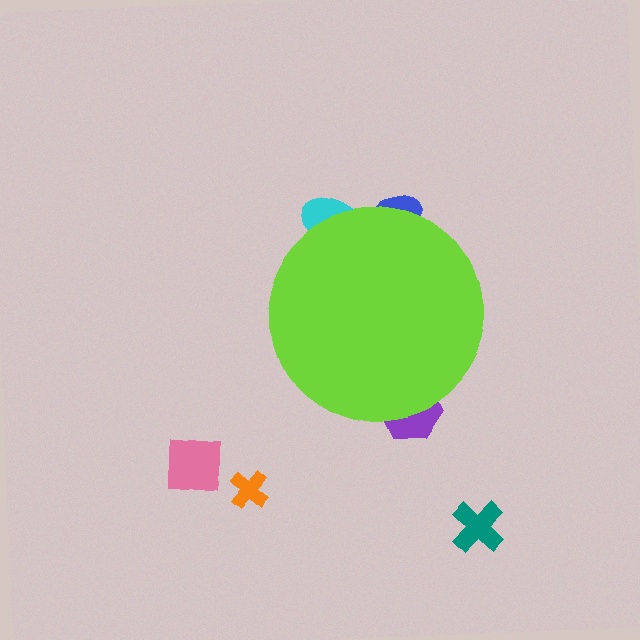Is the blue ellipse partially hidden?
Yes, the blue ellipse is partially hidden behind the lime circle.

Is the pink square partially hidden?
No, the pink square is fully visible.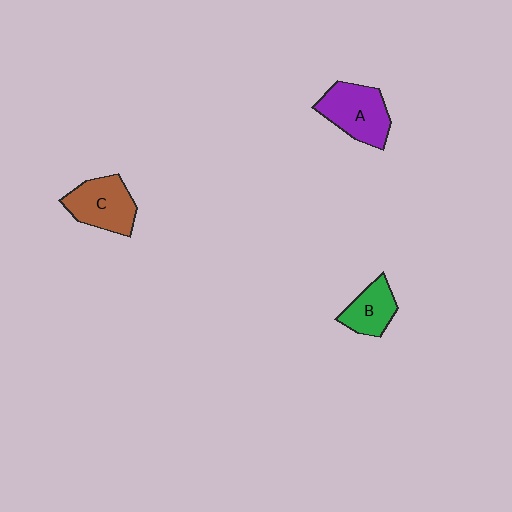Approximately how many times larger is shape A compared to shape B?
Approximately 1.5 times.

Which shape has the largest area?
Shape A (purple).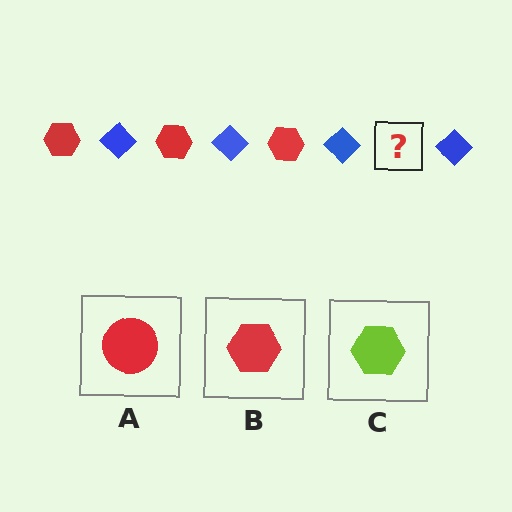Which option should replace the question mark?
Option B.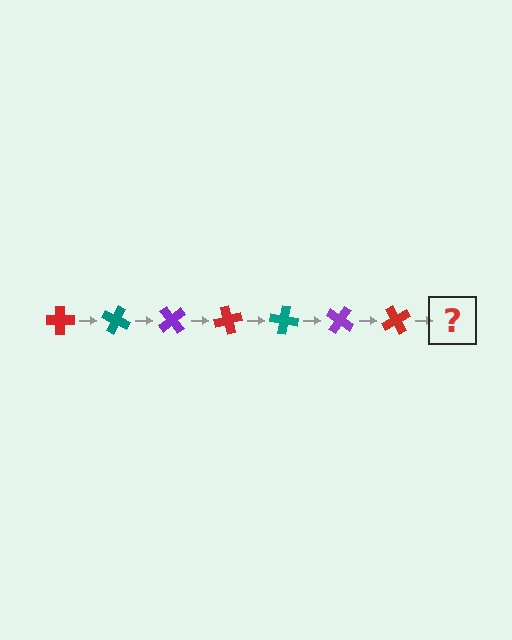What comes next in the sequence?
The next element should be a teal cross, rotated 175 degrees from the start.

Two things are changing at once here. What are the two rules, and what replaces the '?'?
The two rules are that it rotates 25 degrees each step and the color cycles through red, teal, and purple. The '?' should be a teal cross, rotated 175 degrees from the start.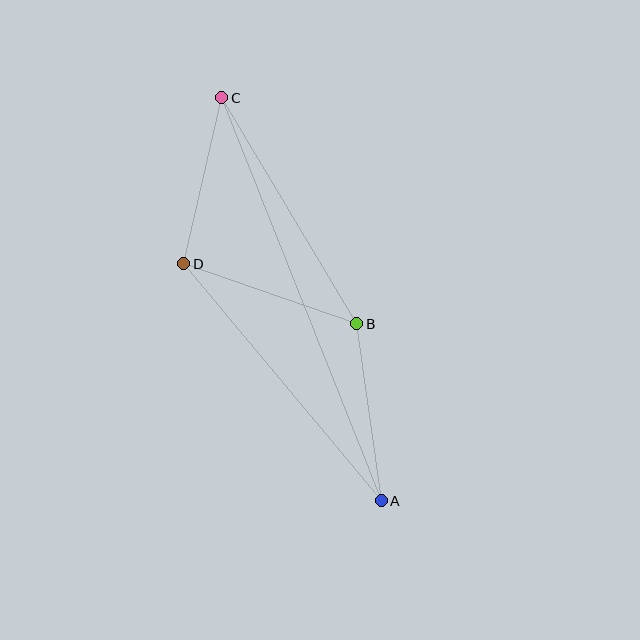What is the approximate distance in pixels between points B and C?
The distance between B and C is approximately 263 pixels.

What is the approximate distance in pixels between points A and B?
The distance between A and B is approximately 178 pixels.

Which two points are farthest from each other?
Points A and C are farthest from each other.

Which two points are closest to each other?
Points C and D are closest to each other.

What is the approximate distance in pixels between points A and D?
The distance between A and D is approximately 308 pixels.